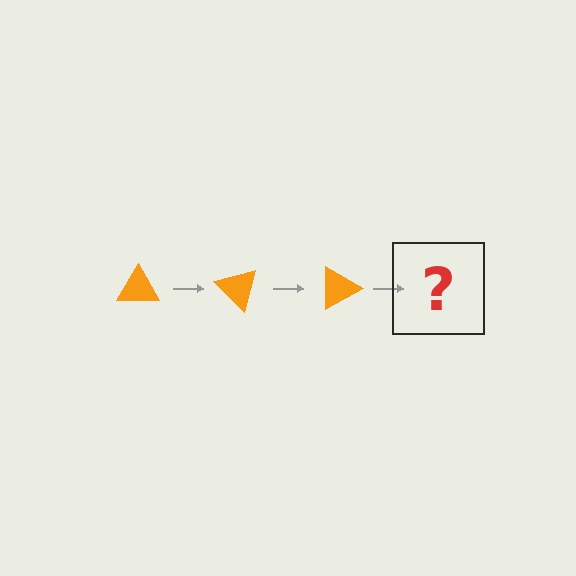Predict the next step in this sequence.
The next step is an orange triangle rotated 135 degrees.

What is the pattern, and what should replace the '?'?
The pattern is that the triangle rotates 45 degrees each step. The '?' should be an orange triangle rotated 135 degrees.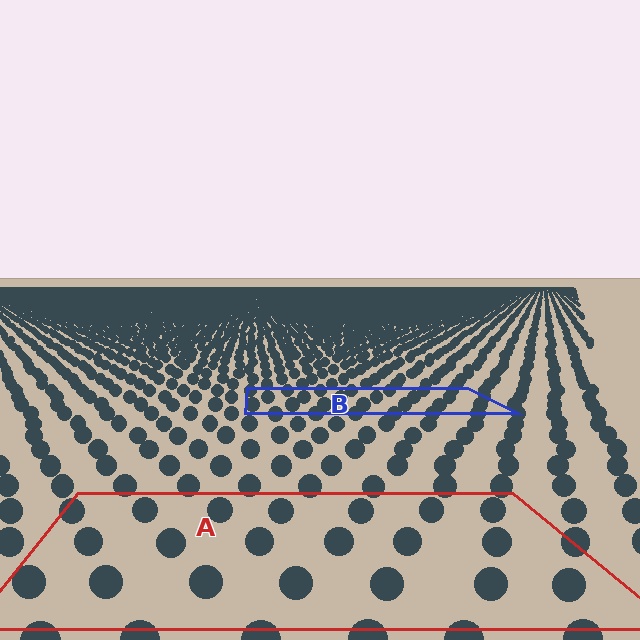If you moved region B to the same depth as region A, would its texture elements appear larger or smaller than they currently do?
They would appear larger. At a closer depth, the same texture elements are projected at a bigger on-screen size.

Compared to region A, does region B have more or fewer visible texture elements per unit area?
Region B has more texture elements per unit area — they are packed more densely because it is farther away.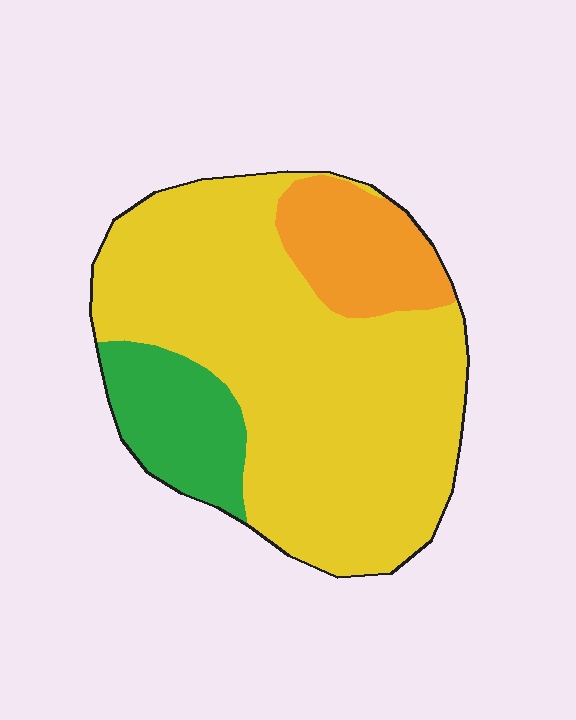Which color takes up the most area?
Yellow, at roughly 70%.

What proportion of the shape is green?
Green takes up less than a quarter of the shape.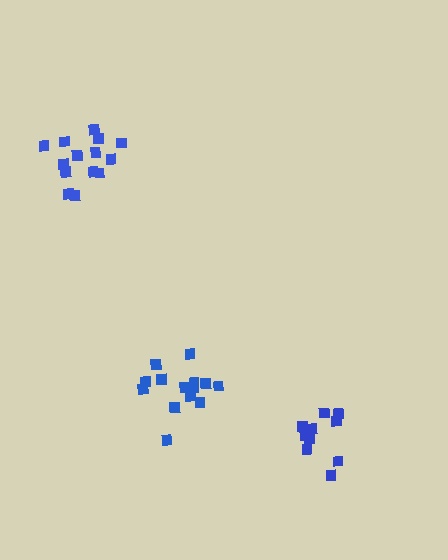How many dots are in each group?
Group 1: 14 dots, Group 2: 14 dots, Group 3: 10 dots (38 total).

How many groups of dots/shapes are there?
There are 3 groups.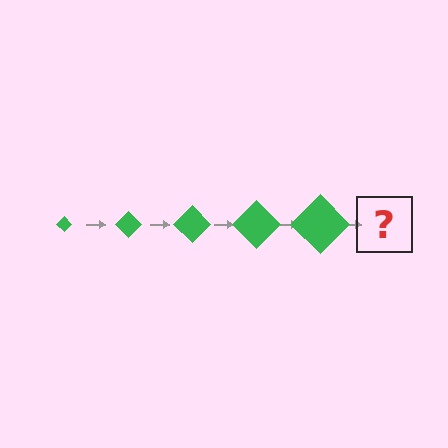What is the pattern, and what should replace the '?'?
The pattern is that the diamond gets progressively larger each step. The '?' should be a green diamond, larger than the previous one.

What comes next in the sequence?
The next element should be a green diamond, larger than the previous one.